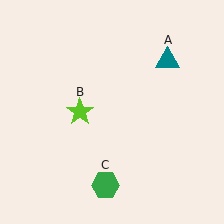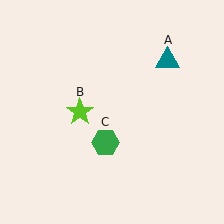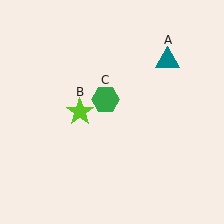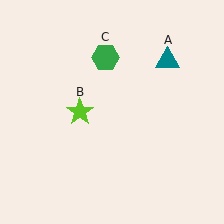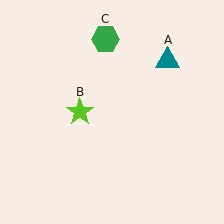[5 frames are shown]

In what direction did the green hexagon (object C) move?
The green hexagon (object C) moved up.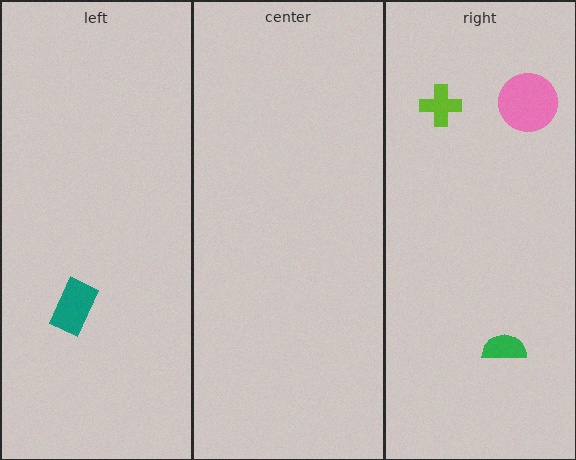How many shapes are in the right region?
3.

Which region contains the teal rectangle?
The left region.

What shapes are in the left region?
The teal rectangle.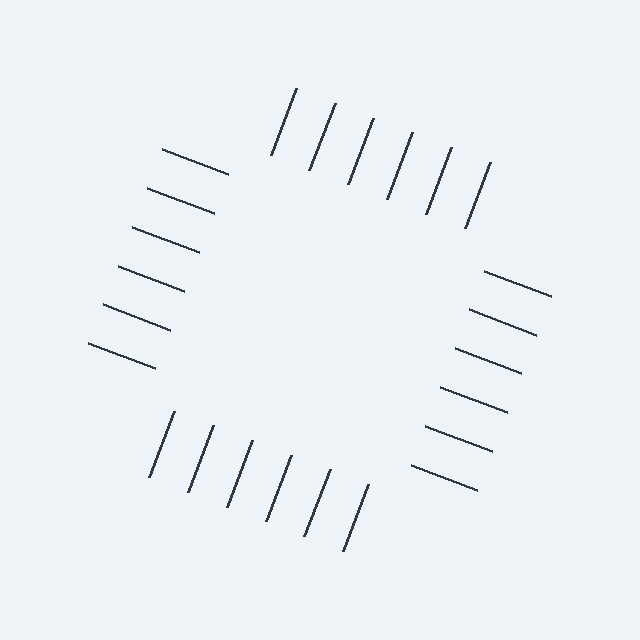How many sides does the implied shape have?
4 sides — the line-ends trace a square.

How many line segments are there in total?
24 — 6 along each of the 4 edges.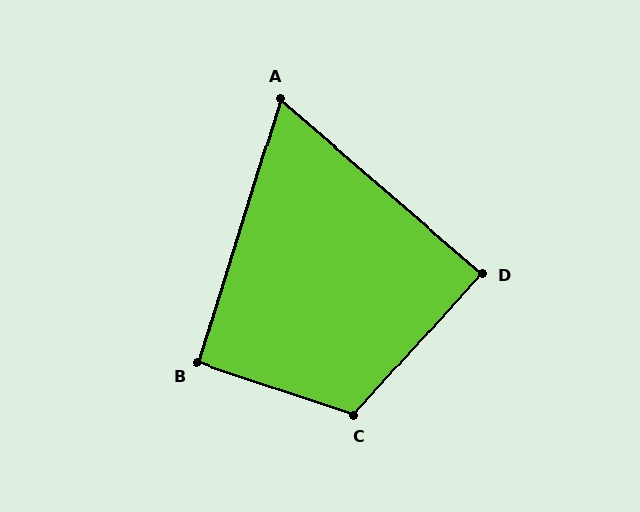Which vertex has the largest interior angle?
C, at approximately 114 degrees.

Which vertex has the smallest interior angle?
A, at approximately 66 degrees.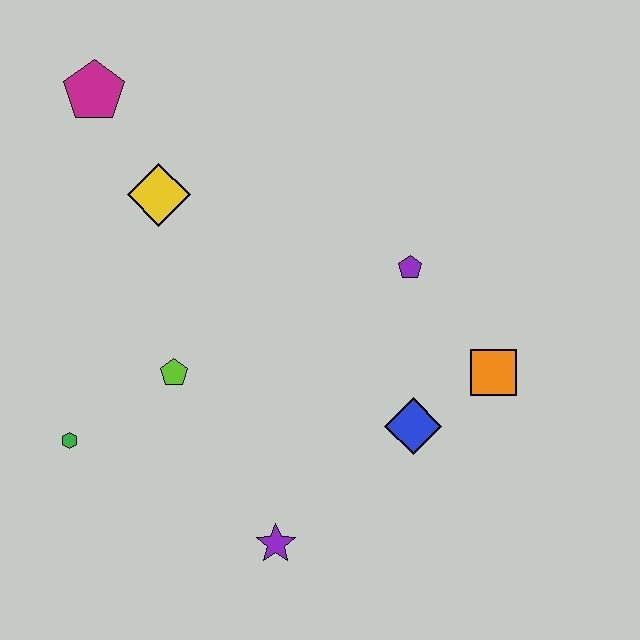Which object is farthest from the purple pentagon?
The green hexagon is farthest from the purple pentagon.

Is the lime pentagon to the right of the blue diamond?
No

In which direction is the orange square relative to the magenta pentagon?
The orange square is to the right of the magenta pentagon.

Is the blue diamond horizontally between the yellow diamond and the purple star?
No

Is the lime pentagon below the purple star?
No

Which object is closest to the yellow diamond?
The magenta pentagon is closest to the yellow diamond.